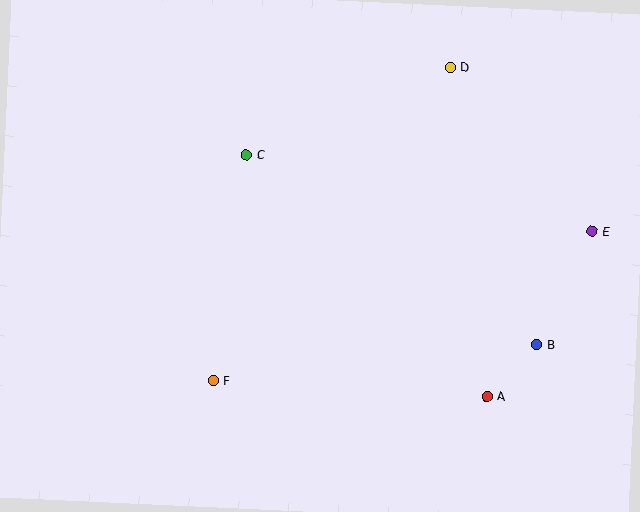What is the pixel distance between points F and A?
The distance between F and A is 274 pixels.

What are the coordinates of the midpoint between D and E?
The midpoint between D and E is at (521, 149).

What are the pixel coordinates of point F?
Point F is at (213, 380).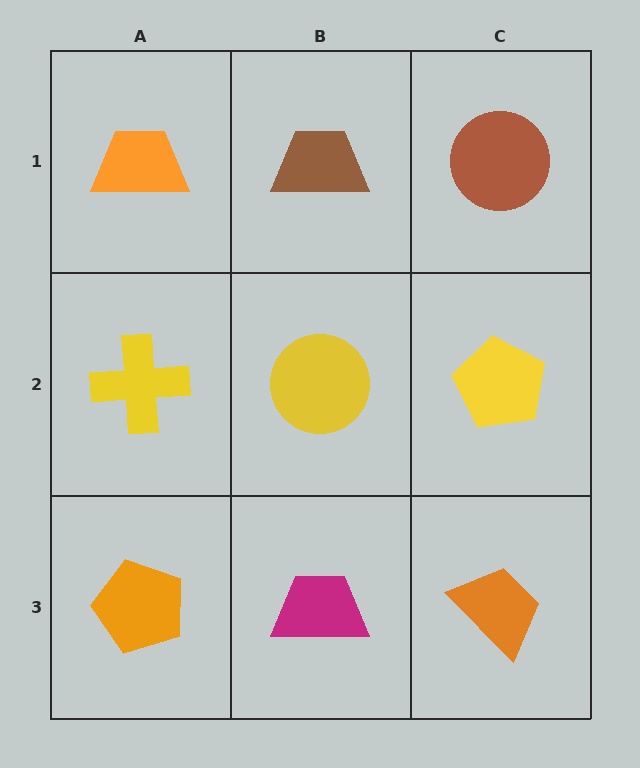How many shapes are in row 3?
3 shapes.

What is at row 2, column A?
A yellow cross.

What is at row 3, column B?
A magenta trapezoid.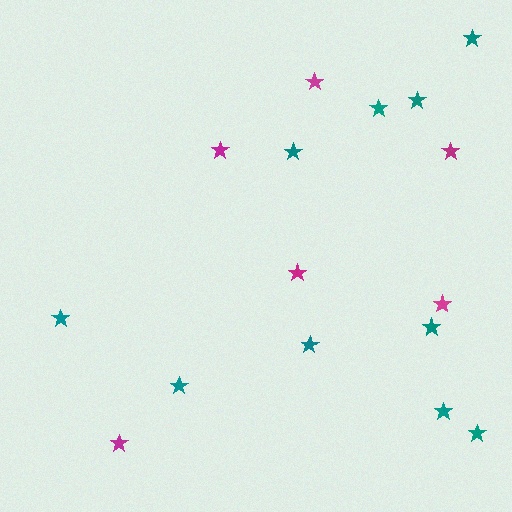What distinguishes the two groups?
There are 2 groups: one group of magenta stars (6) and one group of teal stars (10).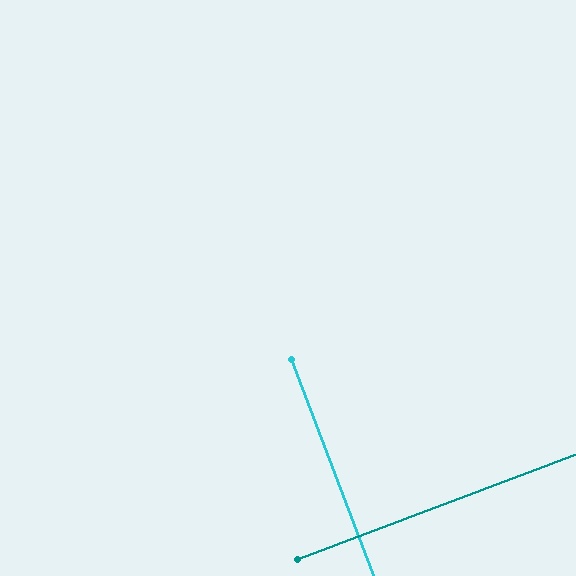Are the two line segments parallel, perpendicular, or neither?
Perpendicular — they meet at approximately 90°.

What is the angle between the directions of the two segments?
Approximately 90 degrees.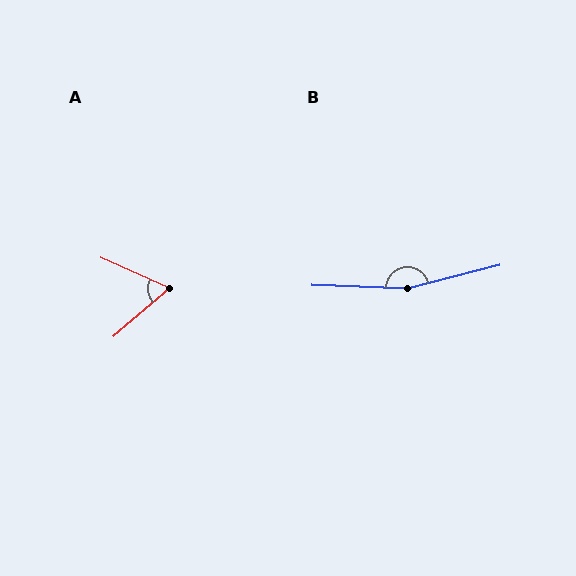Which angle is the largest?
B, at approximately 164 degrees.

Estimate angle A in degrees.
Approximately 65 degrees.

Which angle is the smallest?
A, at approximately 65 degrees.